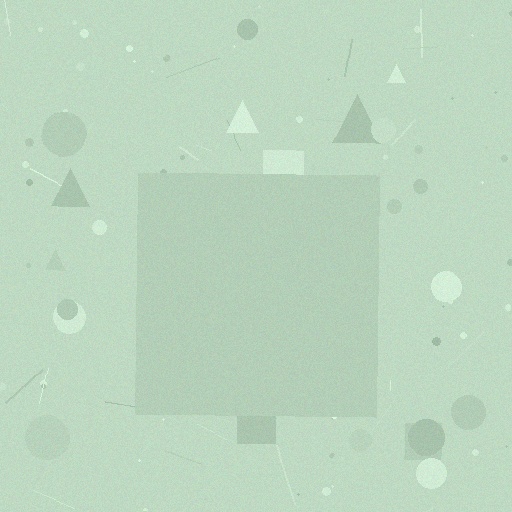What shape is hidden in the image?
A square is hidden in the image.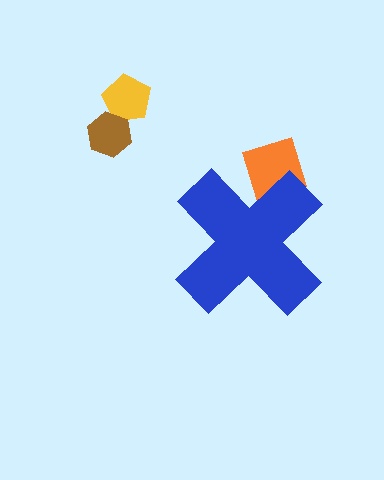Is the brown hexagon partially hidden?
No, the brown hexagon is fully visible.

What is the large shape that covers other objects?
A blue cross.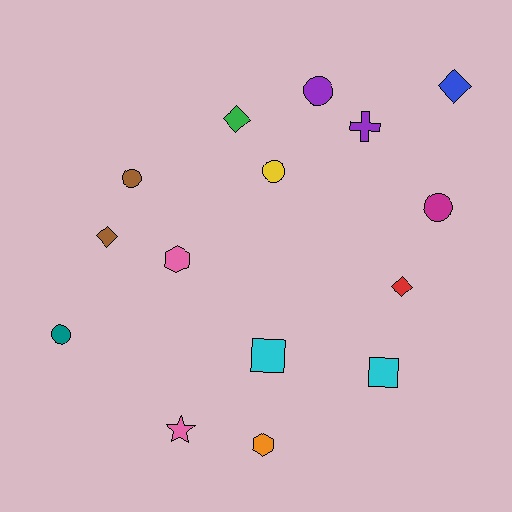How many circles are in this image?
There are 5 circles.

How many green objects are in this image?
There is 1 green object.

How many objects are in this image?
There are 15 objects.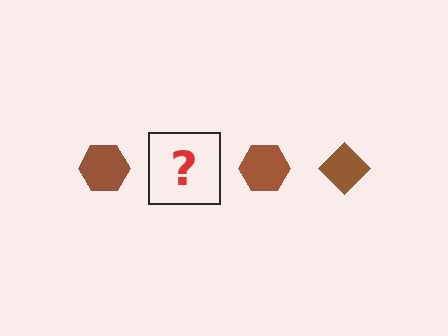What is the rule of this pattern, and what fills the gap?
The rule is that the pattern cycles through hexagon, diamond shapes in brown. The gap should be filled with a brown diamond.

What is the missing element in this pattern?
The missing element is a brown diamond.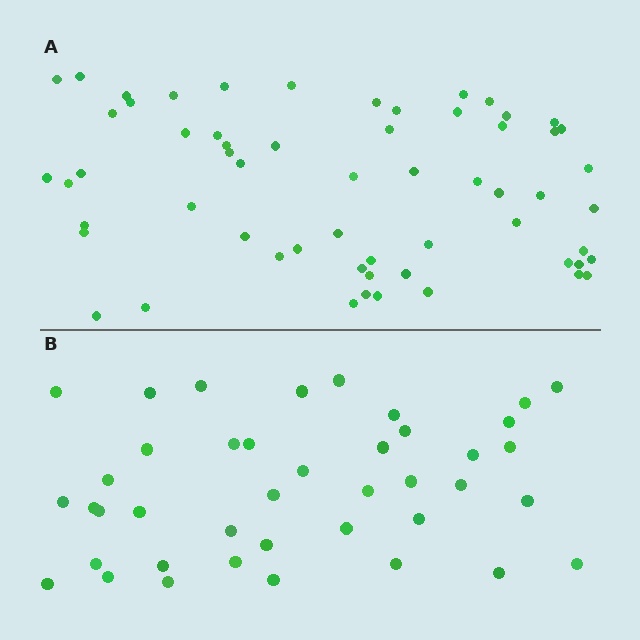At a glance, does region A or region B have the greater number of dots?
Region A (the top region) has more dots.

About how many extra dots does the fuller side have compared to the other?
Region A has approximately 20 more dots than region B.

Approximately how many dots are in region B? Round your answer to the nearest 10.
About 40 dots. (The exact count is 41, which rounds to 40.)